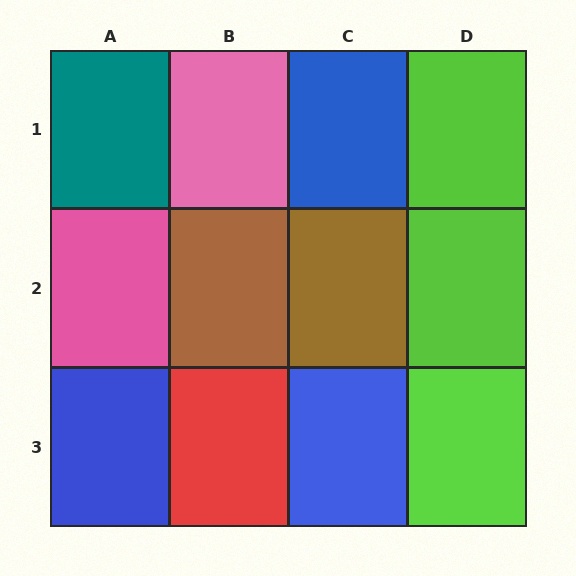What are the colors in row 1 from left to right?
Teal, pink, blue, lime.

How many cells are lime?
3 cells are lime.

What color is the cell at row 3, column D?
Lime.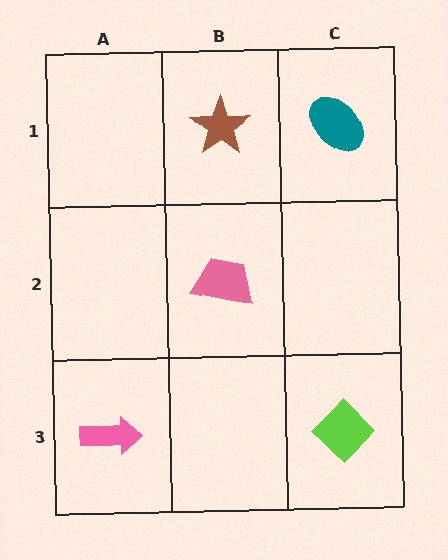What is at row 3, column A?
A pink arrow.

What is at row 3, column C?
A lime diamond.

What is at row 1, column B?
A brown star.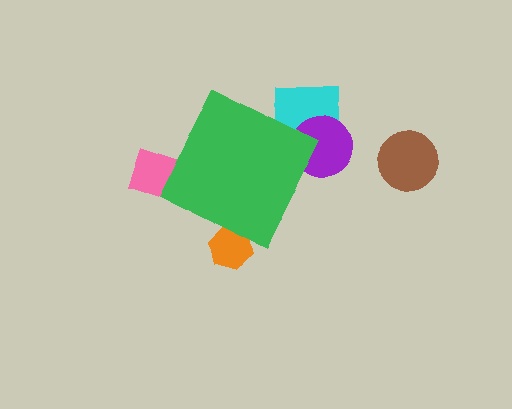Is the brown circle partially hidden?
No, the brown circle is fully visible.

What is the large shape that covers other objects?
A green diamond.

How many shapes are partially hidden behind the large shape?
4 shapes are partially hidden.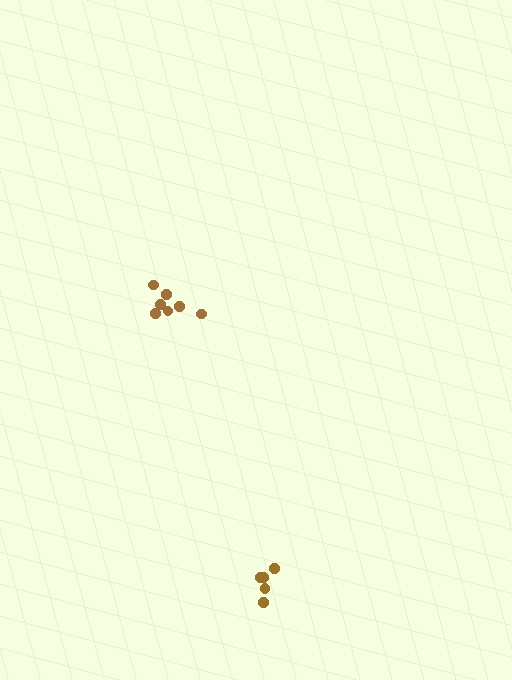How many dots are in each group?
Group 1: 5 dots, Group 2: 7 dots (12 total).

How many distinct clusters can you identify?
There are 2 distinct clusters.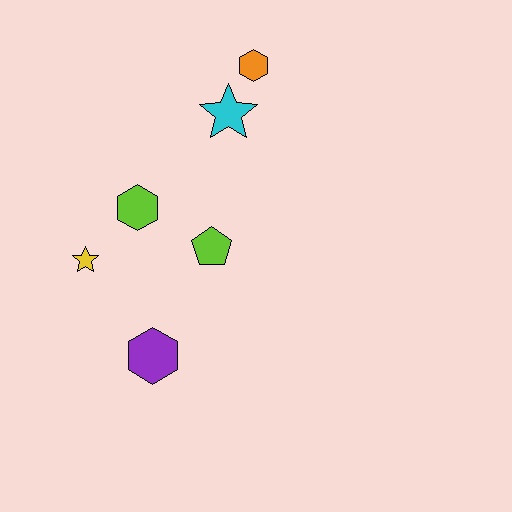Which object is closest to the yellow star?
The lime hexagon is closest to the yellow star.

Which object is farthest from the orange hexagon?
The purple hexagon is farthest from the orange hexagon.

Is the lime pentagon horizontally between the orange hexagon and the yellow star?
Yes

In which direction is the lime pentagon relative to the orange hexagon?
The lime pentagon is below the orange hexagon.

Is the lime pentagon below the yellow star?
No